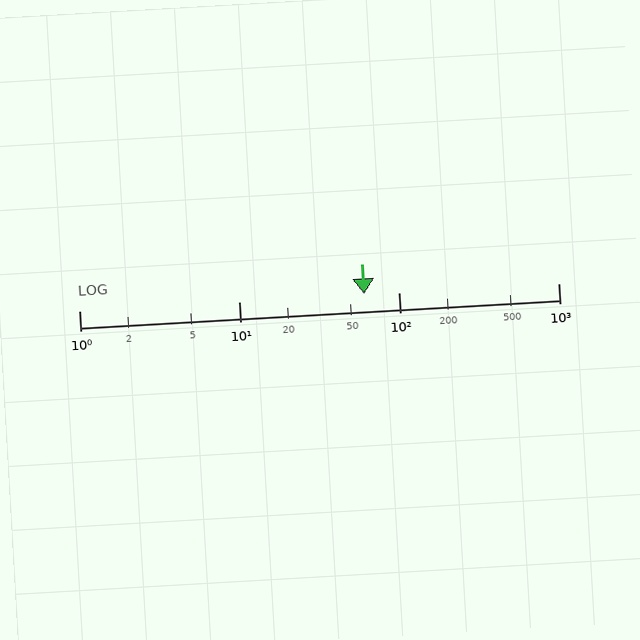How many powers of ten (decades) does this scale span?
The scale spans 3 decades, from 1 to 1000.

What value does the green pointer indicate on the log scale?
The pointer indicates approximately 61.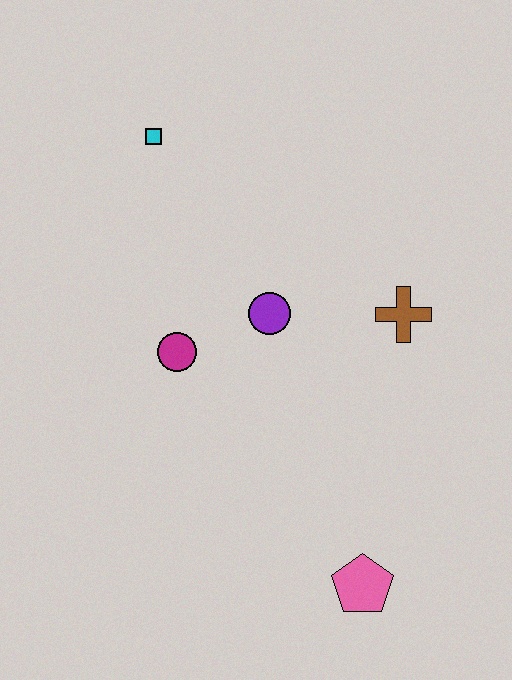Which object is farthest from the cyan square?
The pink pentagon is farthest from the cyan square.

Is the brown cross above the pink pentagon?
Yes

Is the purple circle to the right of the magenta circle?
Yes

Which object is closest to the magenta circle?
The purple circle is closest to the magenta circle.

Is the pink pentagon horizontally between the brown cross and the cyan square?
Yes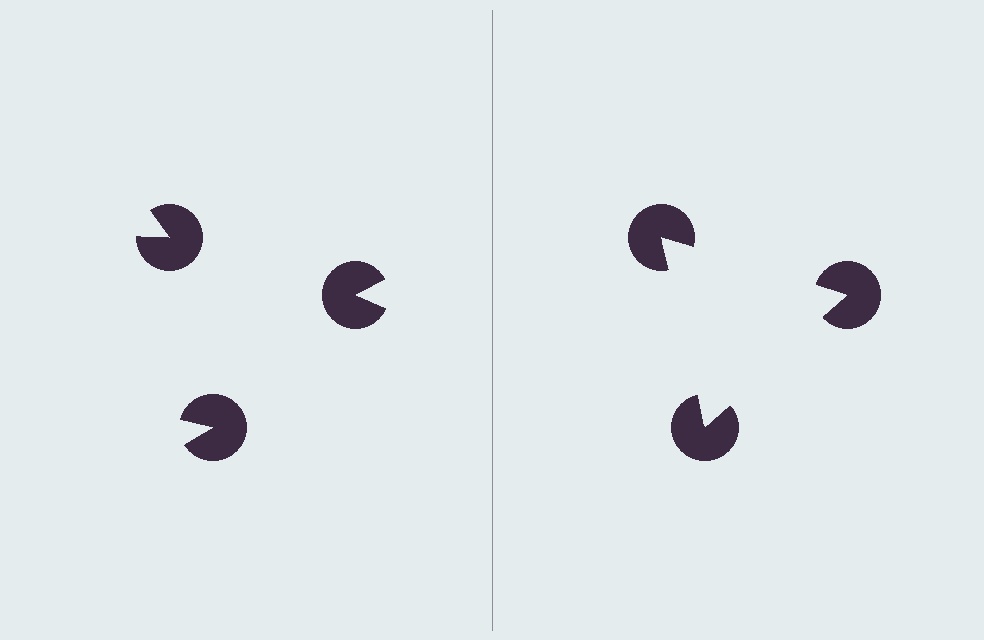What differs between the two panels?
The pac-man discs are positioned identically on both sides; only the wedge orientations differ. On the right they align to a triangle; on the left they are misaligned.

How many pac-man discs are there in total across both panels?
6 — 3 on each side.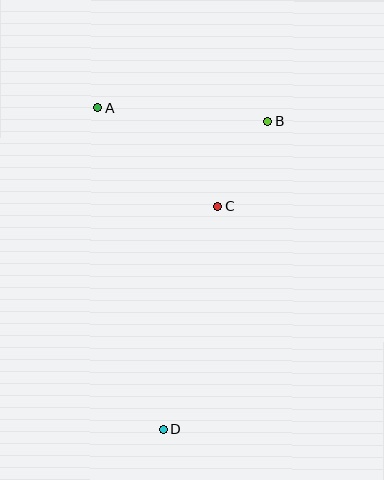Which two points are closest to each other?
Points B and C are closest to each other.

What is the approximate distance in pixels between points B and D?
The distance between B and D is approximately 325 pixels.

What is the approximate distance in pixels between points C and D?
The distance between C and D is approximately 229 pixels.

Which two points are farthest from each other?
Points A and D are farthest from each other.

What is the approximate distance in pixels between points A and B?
The distance between A and B is approximately 171 pixels.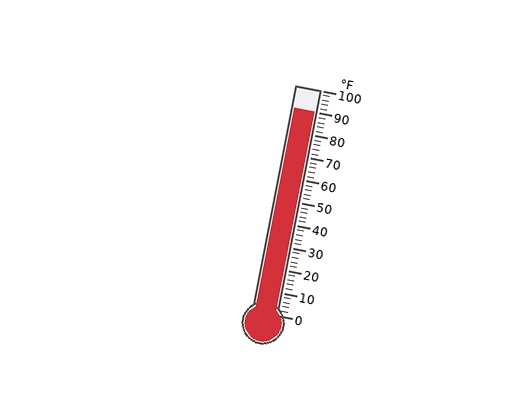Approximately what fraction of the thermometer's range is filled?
The thermometer is filled to approximately 90% of its range.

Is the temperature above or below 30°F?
The temperature is above 30°F.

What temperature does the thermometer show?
The thermometer shows approximately 90°F.